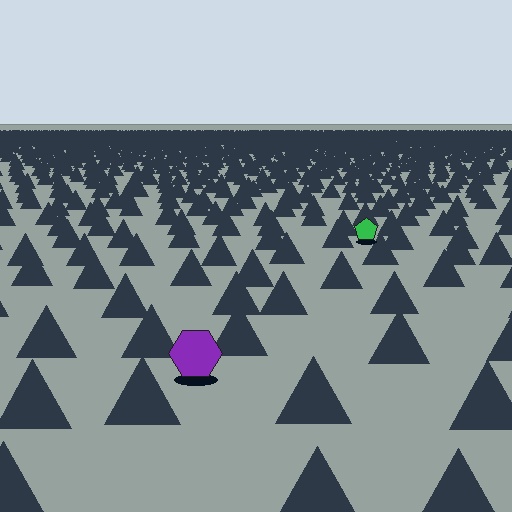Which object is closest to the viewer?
The purple hexagon is closest. The texture marks near it are larger and more spread out.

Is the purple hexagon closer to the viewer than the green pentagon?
Yes. The purple hexagon is closer — you can tell from the texture gradient: the ground texture is coarser near it.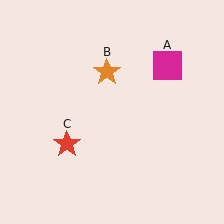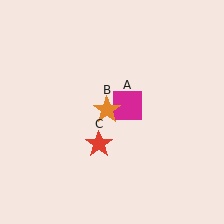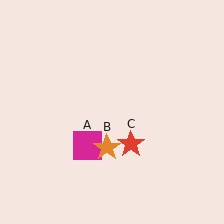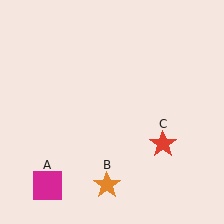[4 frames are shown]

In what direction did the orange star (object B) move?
The orange star (object B) moved down.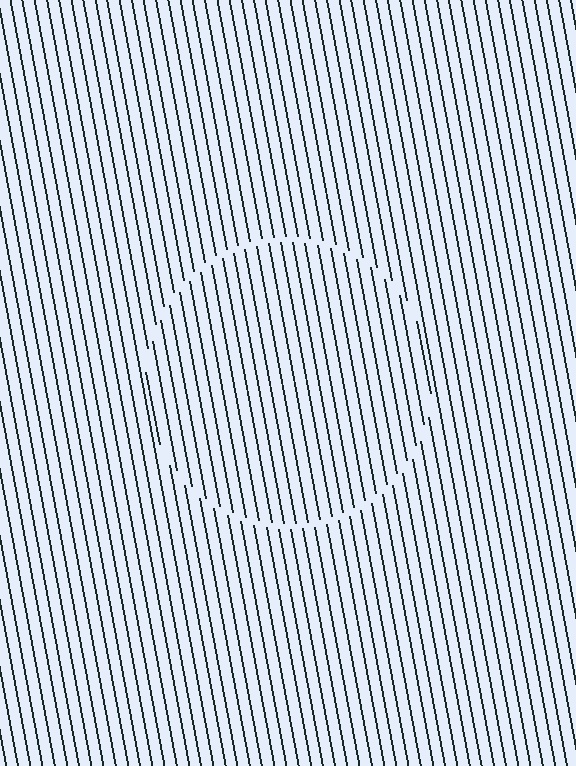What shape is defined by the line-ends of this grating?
An illusory circle. The interior of the shape contains the same grating, shifted by half a period — the contour is defined by the phase discontinuity where line-ends from the inner and outer gratings abut.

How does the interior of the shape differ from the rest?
The interior of the shape contains the same grating, shifted by half a period — the contour is defined by the phase discontinuity where line-ends from the inner and outer gratings abut.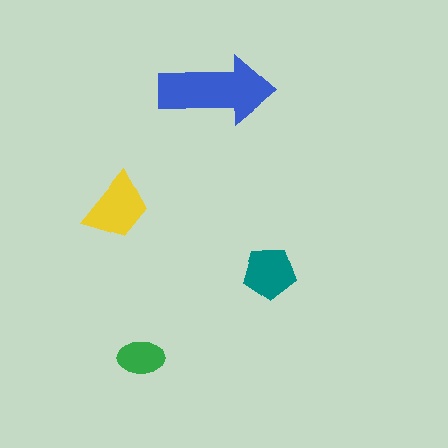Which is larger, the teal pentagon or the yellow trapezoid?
The yellow trapezoid.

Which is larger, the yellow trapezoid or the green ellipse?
The yellow trapezoid.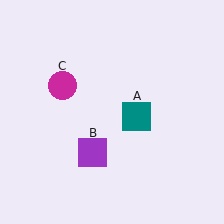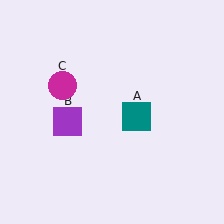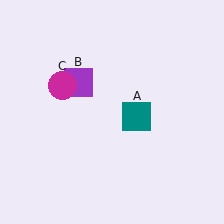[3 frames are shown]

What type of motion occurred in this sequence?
The purple square (object B) rotated clockwise around the center of the scene.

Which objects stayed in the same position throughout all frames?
Teal square (object A) and magenta circle (object C) remained stationary.